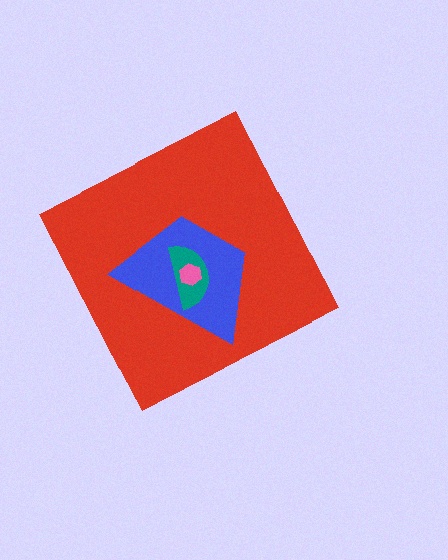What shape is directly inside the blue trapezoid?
The teal semicircle.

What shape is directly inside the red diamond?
The blue trapezoid.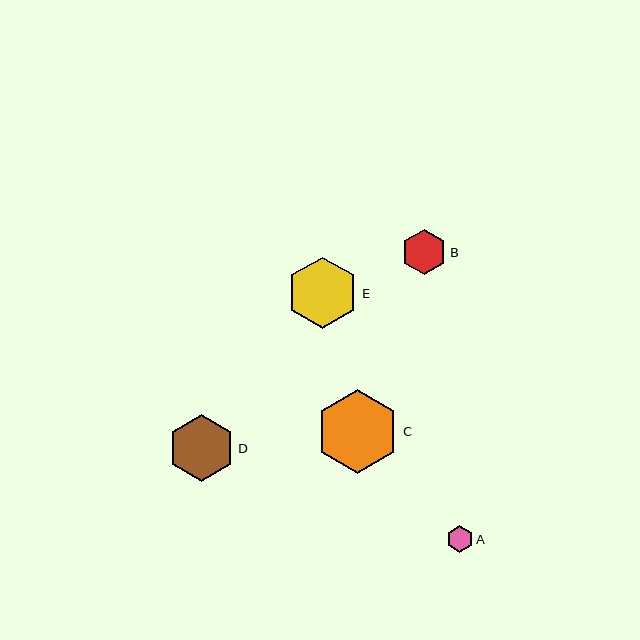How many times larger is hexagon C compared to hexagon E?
Hexagon C is approximately 1.2 times the size of hexagon E.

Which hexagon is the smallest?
Hexagon A is the smallest with a size of approximately 27 pixels.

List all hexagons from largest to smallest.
From largest to smallest: C, E, D, B, A.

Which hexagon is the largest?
Hexagon C is the largest with a size of approximately 84 pixels.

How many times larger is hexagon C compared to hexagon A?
Hexagon C is approximately 3.1 times the size of hexagon A.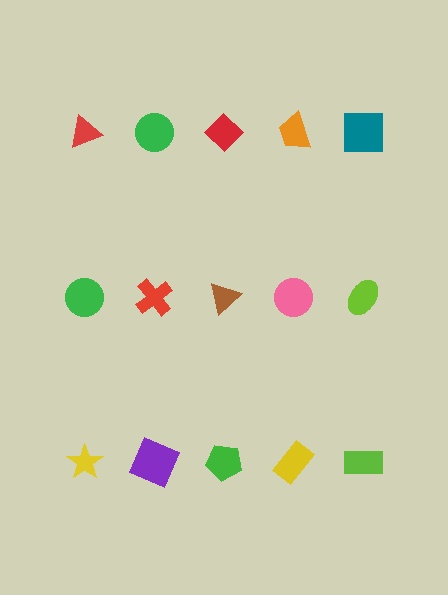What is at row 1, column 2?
A green circle.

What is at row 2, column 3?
A brown triangle.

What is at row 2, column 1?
A green circle.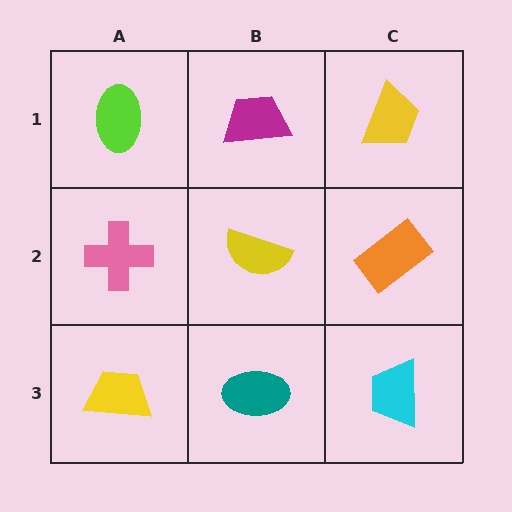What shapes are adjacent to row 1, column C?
An orange rectangle (row 2, column C), a magenta trapezoid (row 1, column B).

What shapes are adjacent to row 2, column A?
A lime ellipse (row 1, column A), a yellow trapezoid (row 3, column A), a yellow semicircle (row 2, column B).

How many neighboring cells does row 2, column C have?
3.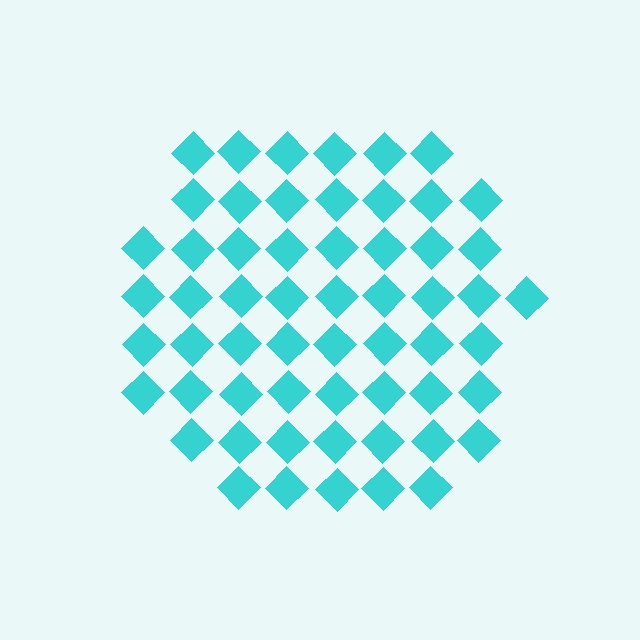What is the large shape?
The large shape is a circle.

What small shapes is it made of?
It is made of small diamonds.